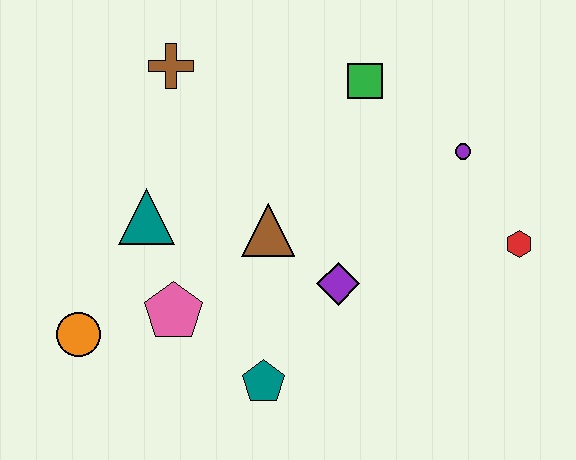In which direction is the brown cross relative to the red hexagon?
The brown cross is to the left of the red hexagon.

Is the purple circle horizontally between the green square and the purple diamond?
No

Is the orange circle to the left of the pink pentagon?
Yes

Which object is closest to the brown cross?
The teal triangle is closest to the brown cross.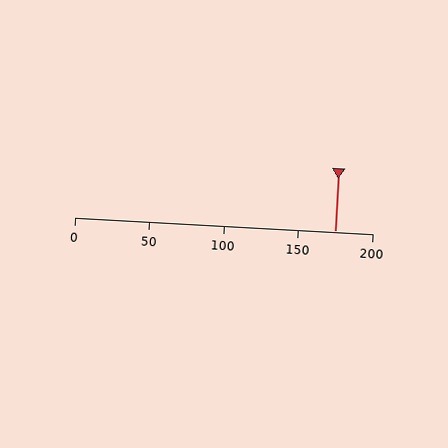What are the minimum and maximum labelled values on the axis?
The axis runs from 0 to 200.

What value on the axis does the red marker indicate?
The marker indicates approximately 175.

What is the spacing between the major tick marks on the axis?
The major ticks are spaced 50 apart.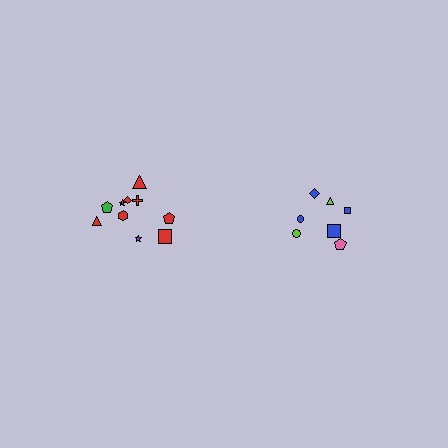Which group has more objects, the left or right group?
The left group.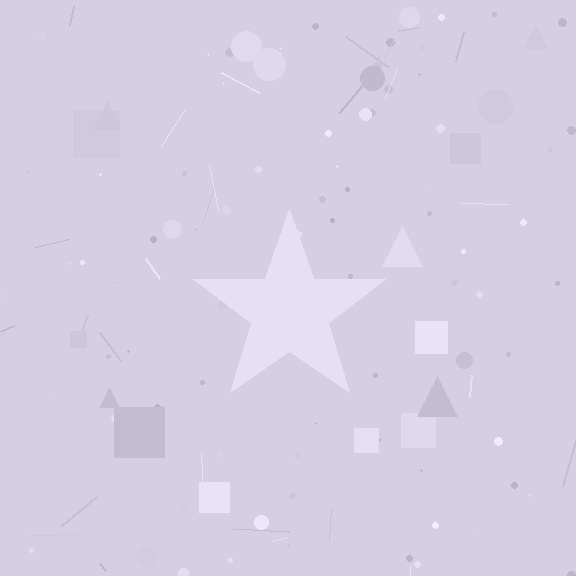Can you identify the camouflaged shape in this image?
The camouflaged shape is a star.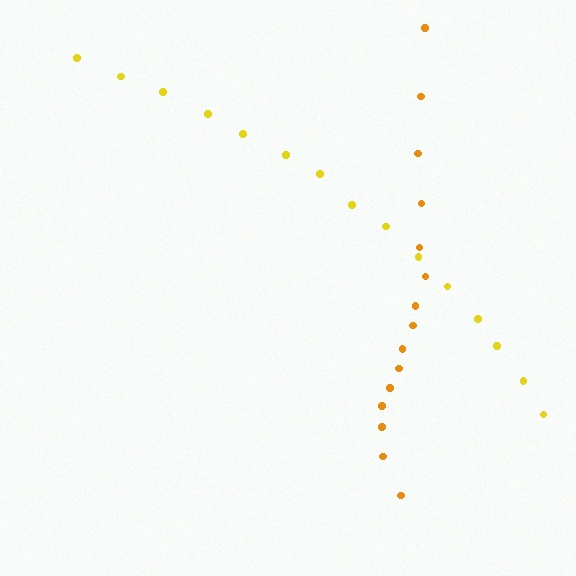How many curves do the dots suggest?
There are 2 distinct paths.